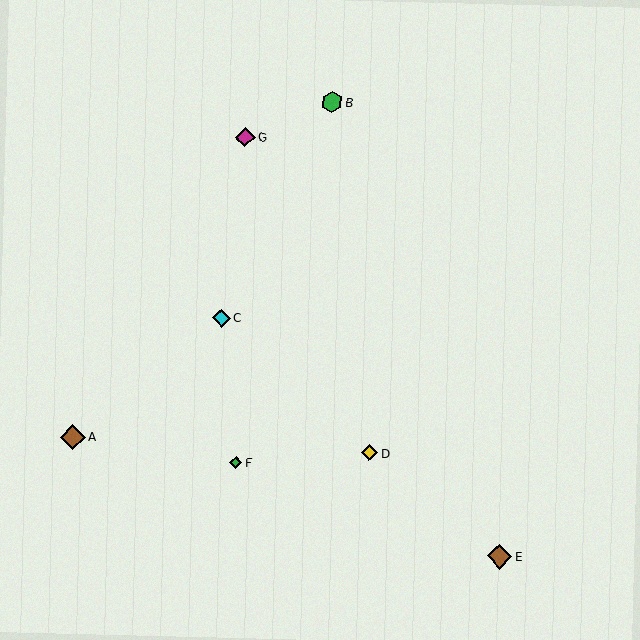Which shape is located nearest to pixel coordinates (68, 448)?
The brown diamond (labeled A) at (73, 437) is nearest to that location.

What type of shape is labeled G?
Shape G is a magenta diamond.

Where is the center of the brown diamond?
The center of the brown diamond is at (73, 437).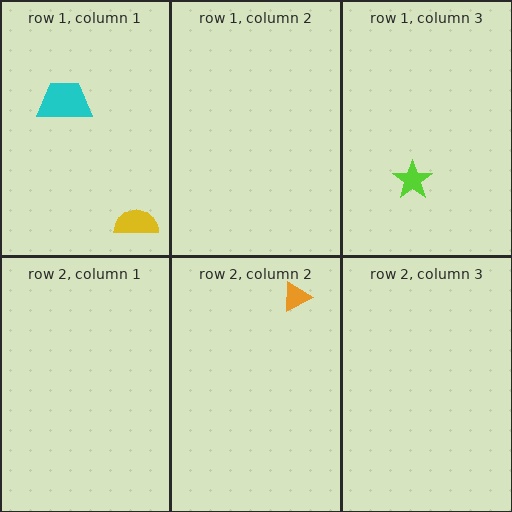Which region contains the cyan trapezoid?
The row 1, column 1 region.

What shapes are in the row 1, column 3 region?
The lime star.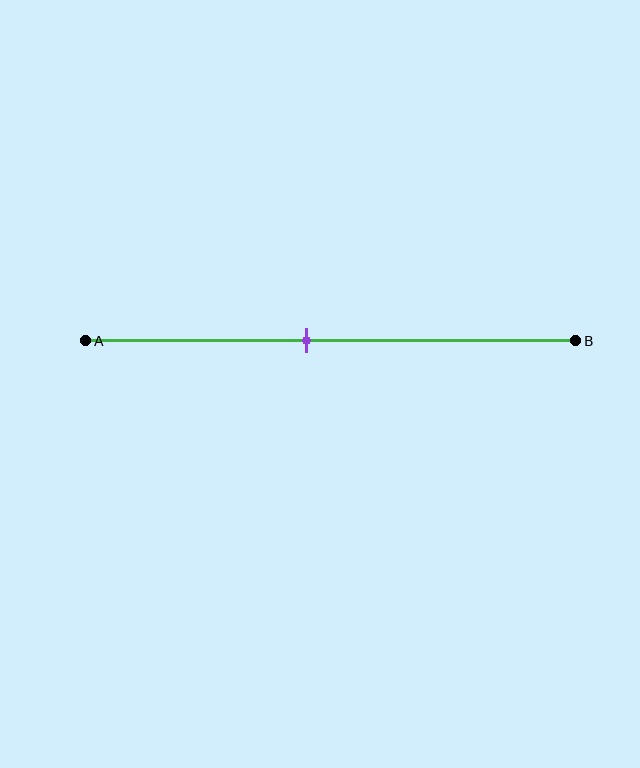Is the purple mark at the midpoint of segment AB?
No, the mark is at about 45% from A, not at the 50% midpoint.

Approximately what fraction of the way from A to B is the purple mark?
The purple mark is approximately 45% of the way from A to B.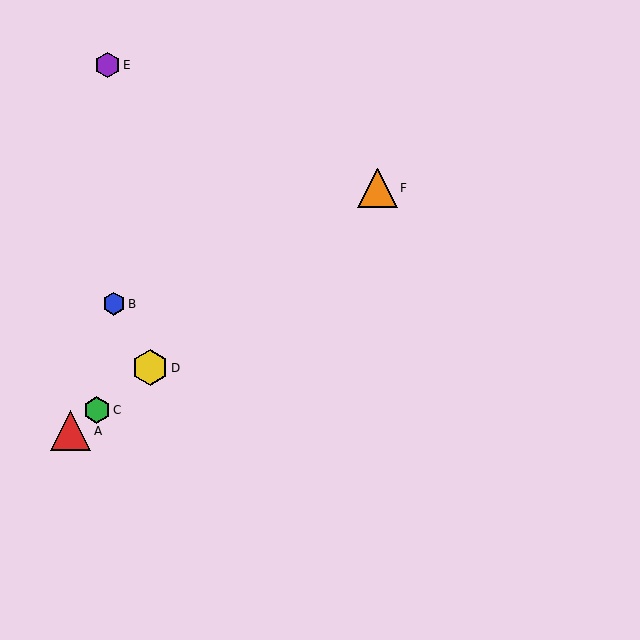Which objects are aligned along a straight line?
Objects A, C, D, F are aligned along a straight line.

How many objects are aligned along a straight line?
4 objects (A, C, D, F) are aligned along a straight line.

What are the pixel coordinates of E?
Object E is at (107, 65).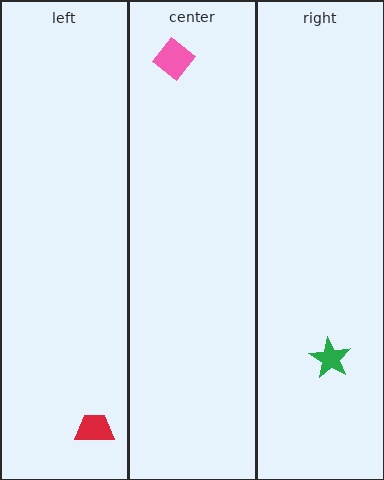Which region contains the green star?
The right region.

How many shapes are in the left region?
1.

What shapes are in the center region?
The pink diamond.